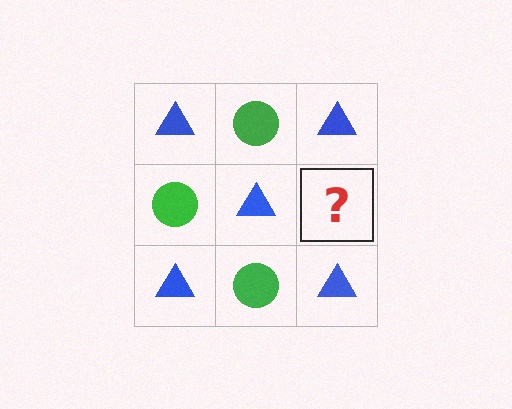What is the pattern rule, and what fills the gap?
The rule is that it alternates blue triangle and green circle in a checkerboard pattern. The gap should be filled with a green circle.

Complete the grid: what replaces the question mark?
The question mark should be replaced with a green circle.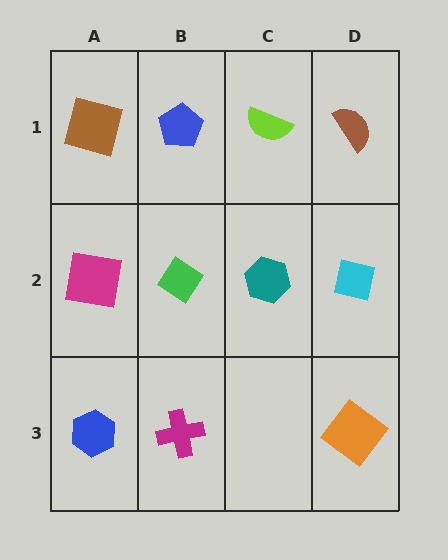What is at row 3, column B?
A magenta cross.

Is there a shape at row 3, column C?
No, that cell is empty.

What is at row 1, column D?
A brown semicircle.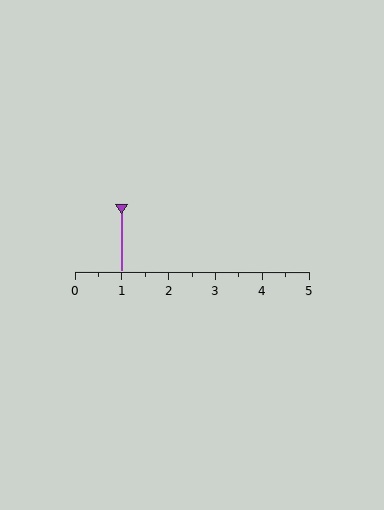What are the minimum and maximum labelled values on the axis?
The axis runs from 0 to 5.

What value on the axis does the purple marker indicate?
The marker indicates approximately 1.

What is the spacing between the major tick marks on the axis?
The major ticks are spaced 1 apart.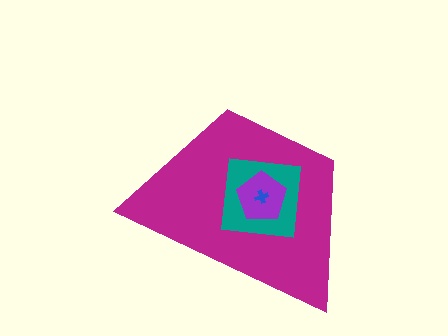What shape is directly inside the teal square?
The purple pentagon.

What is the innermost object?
The blue cross.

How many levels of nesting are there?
4.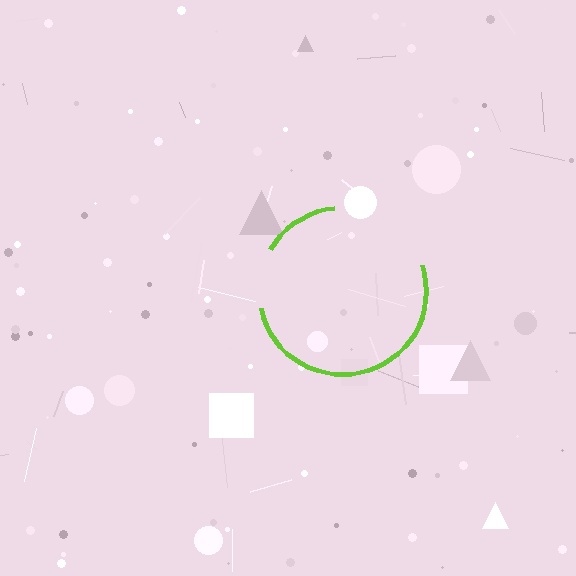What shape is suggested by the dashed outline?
The dashed outline suggests a circle.